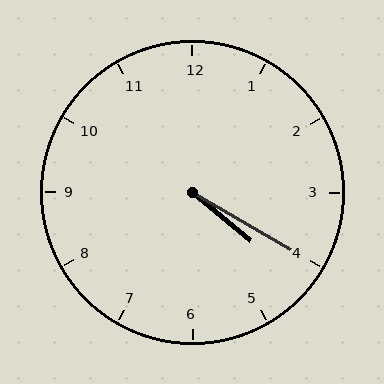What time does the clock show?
4:20.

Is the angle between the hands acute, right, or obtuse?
It is acute.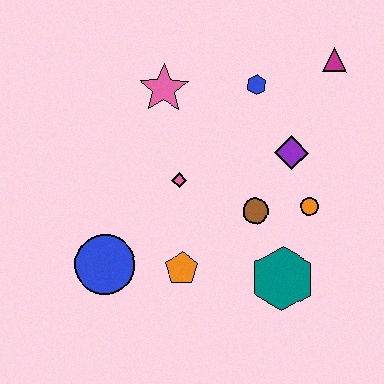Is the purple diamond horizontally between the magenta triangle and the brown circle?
Yes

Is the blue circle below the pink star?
Yes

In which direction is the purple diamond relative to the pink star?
The purple diamond is to the right of the pink star.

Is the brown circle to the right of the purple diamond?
No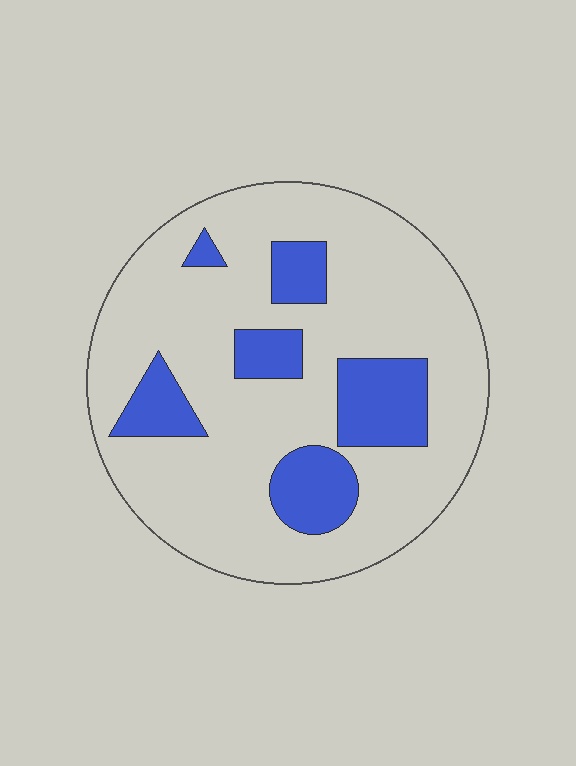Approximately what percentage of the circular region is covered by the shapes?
Approximately 20%.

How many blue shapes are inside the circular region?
6.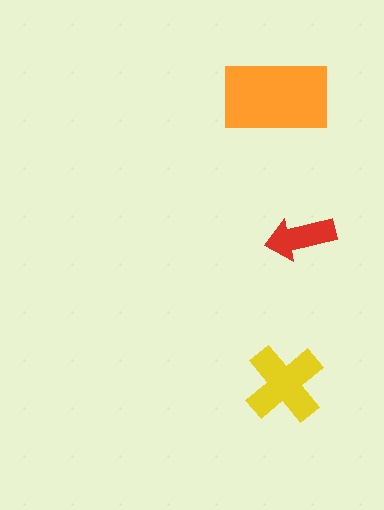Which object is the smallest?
The red arrow.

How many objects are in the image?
There are 3 objects in the image.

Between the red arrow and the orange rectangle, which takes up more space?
The orange rectangle.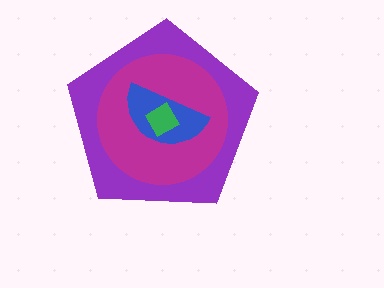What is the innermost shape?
The green diamond.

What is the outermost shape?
The purple pentagon.